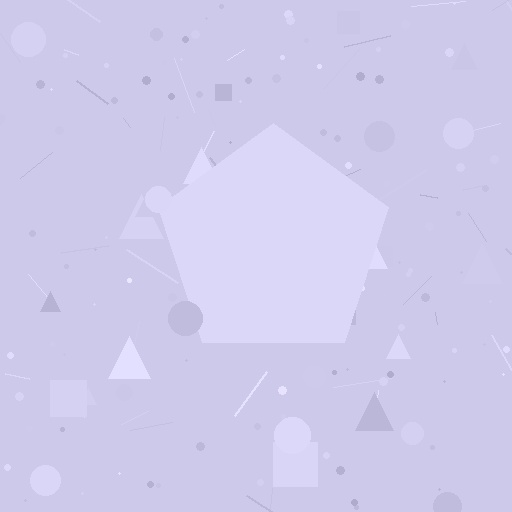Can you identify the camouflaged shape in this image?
The camouflaged shape is a pentagon.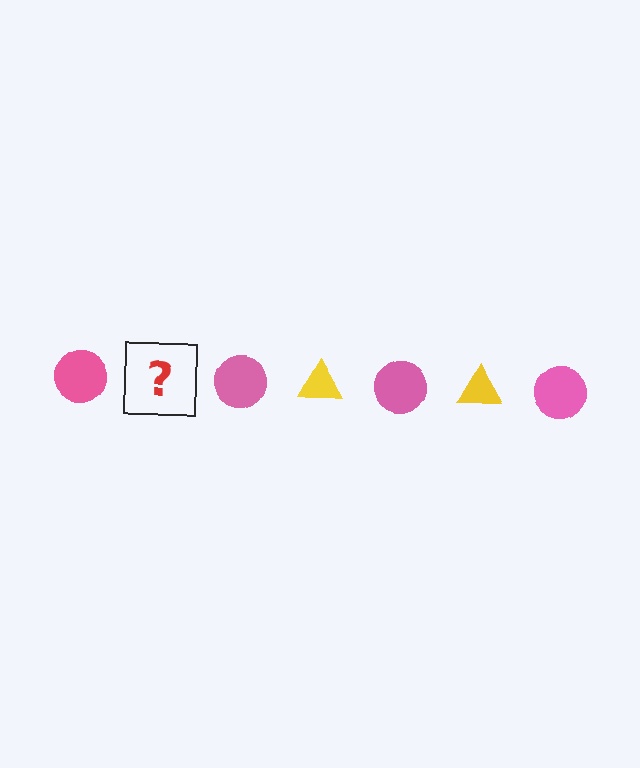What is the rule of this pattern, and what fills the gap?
The rule is that the pattern alternates between pink circle and yellow triangle. The gap should be filled with a yellow triangle.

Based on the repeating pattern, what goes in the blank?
The blank should be a yellow triangle.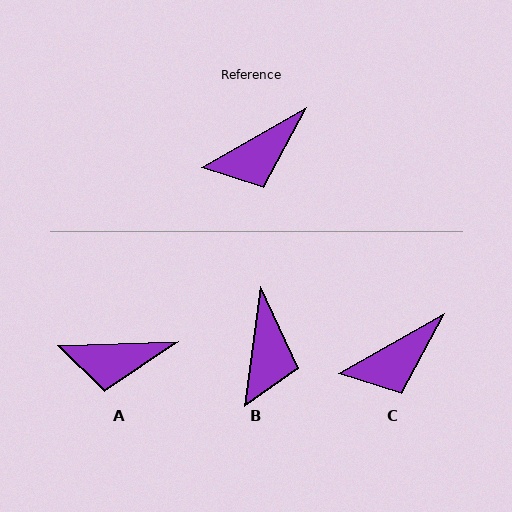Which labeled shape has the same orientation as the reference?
C.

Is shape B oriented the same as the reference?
No, it is off by about 53 degrees.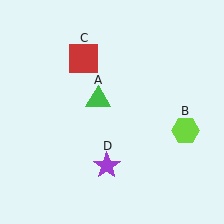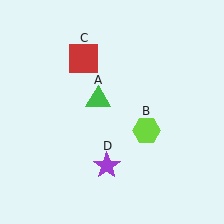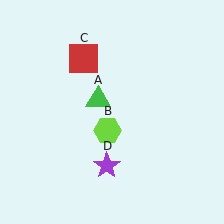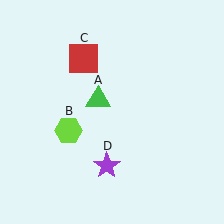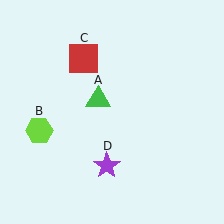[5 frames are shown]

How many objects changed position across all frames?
1 object changed position: lime hexagon (object B).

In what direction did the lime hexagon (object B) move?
The lime hexagon (object B) moved left.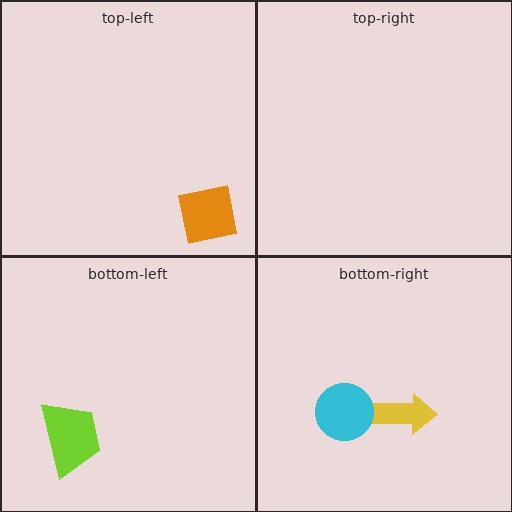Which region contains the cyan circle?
The bottom-right region.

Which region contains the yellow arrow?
The bottom-right region.